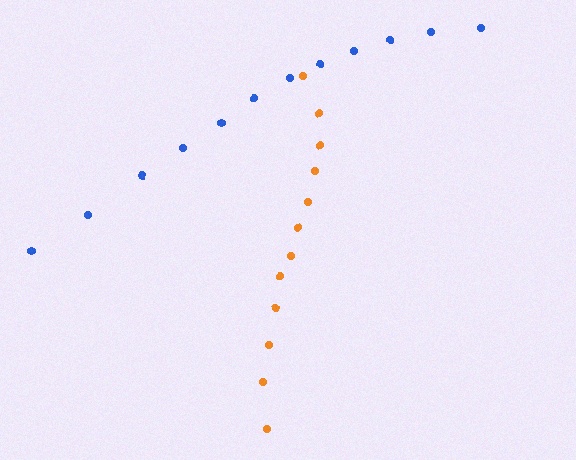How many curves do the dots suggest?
There are 2 distinct paths.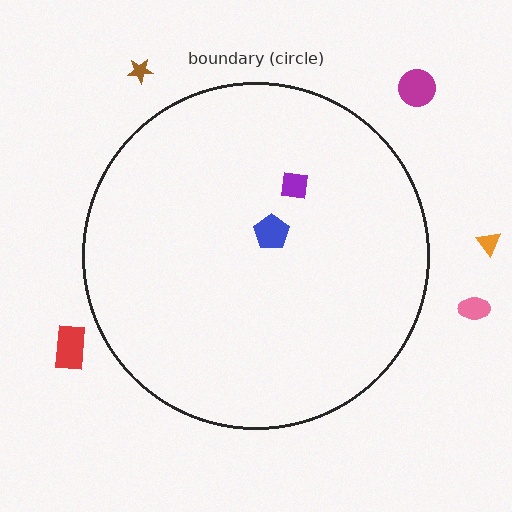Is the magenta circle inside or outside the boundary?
Outside.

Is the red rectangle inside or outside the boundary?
Outside.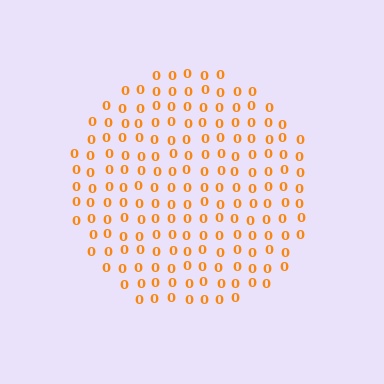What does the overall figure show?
The overall figure shows a circle.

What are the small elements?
The small elements are digit 0's.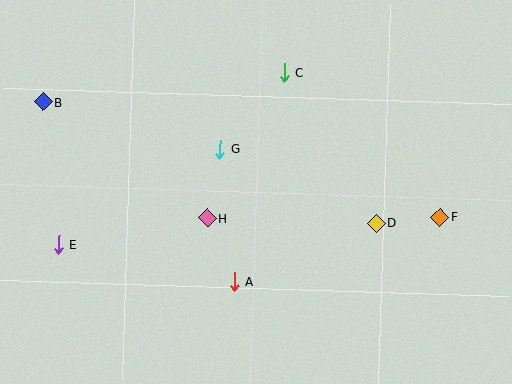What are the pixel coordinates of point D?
Point D is at (376, 223).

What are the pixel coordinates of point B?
Point B is at (43, 102).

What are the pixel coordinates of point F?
Point F is at (440, 217).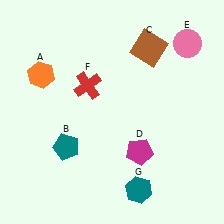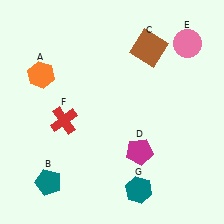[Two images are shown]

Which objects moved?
The objects that moved are: the teal pentagon (B), the red cross (F).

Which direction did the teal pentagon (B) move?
The teal pentagon (B) moved down.